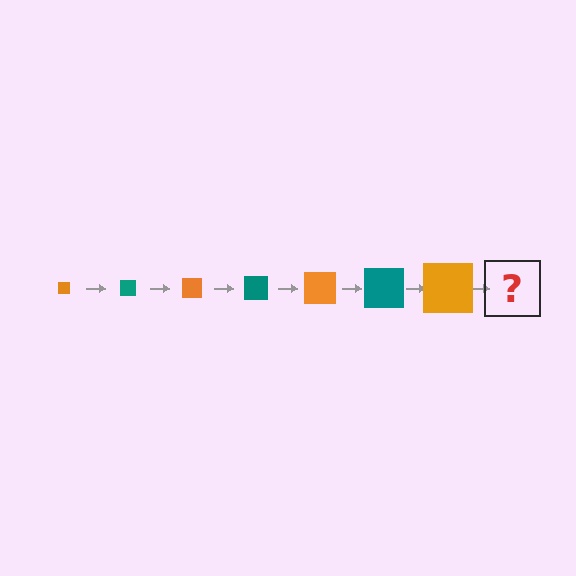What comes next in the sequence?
The next element should be a teal square, larger than the previous one.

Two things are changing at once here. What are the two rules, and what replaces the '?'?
The two rules are that the square grows larger each step and the color cycles through orange and teal. The '?' should be a teal square, larger than the previous one.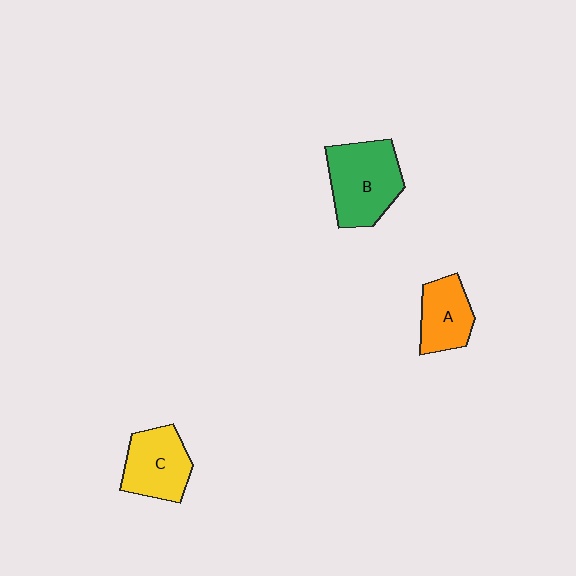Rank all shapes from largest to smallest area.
From largest to smallest: B (green), C (yellow), A (orange).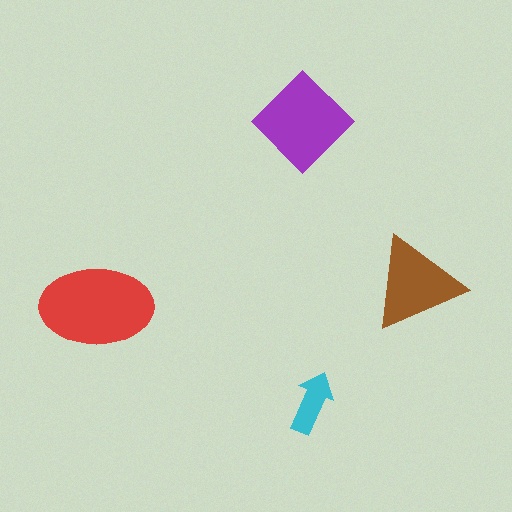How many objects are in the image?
There are 4 objects in the image.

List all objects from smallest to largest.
The cyan arrow, the brown triangle, the purple diamond, the red ellipse.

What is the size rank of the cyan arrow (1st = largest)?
4th.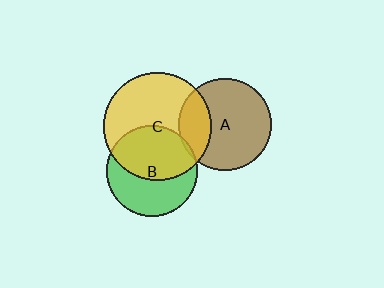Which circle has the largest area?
Circle C (yellow).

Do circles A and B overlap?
Yes.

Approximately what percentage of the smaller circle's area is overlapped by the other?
Approximately 5%.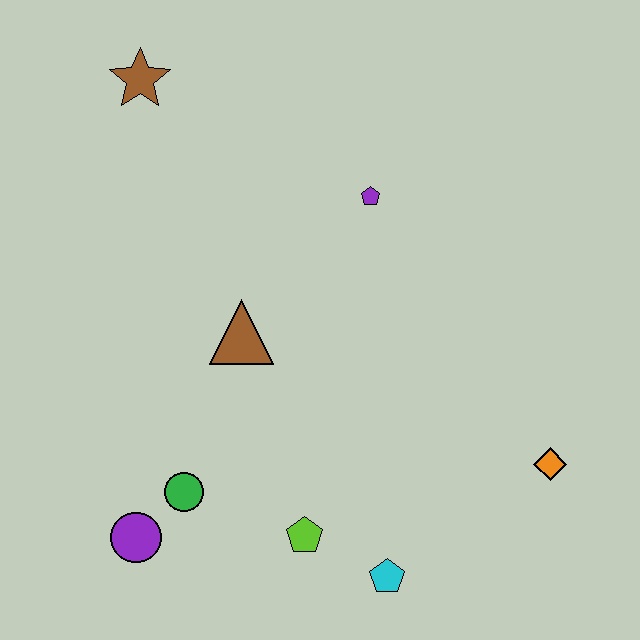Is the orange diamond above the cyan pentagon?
Yes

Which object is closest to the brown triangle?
The green circle is closest to the brown triangle.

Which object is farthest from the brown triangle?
The orange diamond is farthest from the brown triangle.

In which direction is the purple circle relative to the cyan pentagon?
The purple circle is to the left of the cyan pentagon.